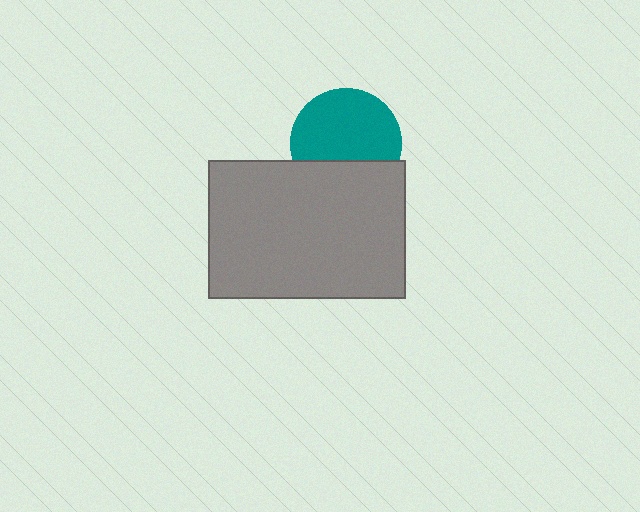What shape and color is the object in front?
The object in front is a gray rectangle.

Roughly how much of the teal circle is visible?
Most of it is visible (roughly 68%).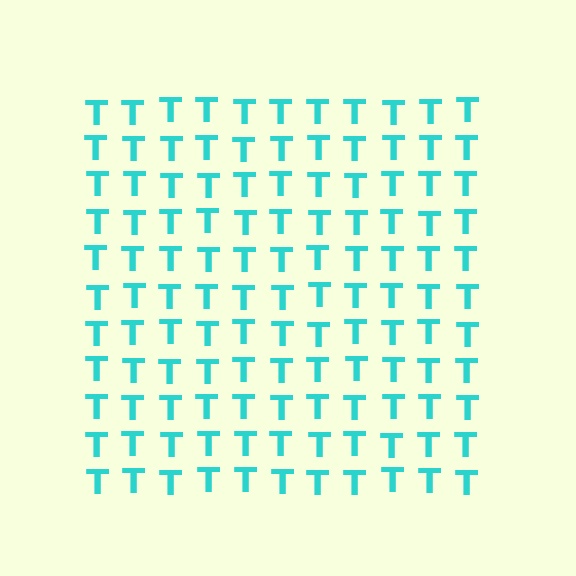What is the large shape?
The large shape is a square.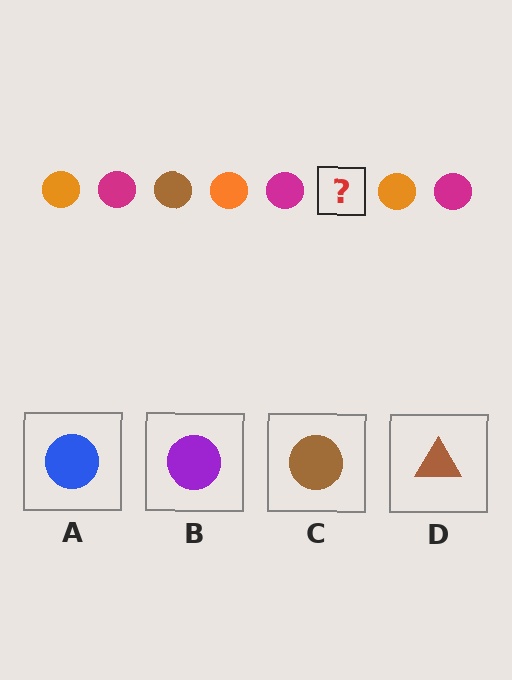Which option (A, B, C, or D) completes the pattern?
C.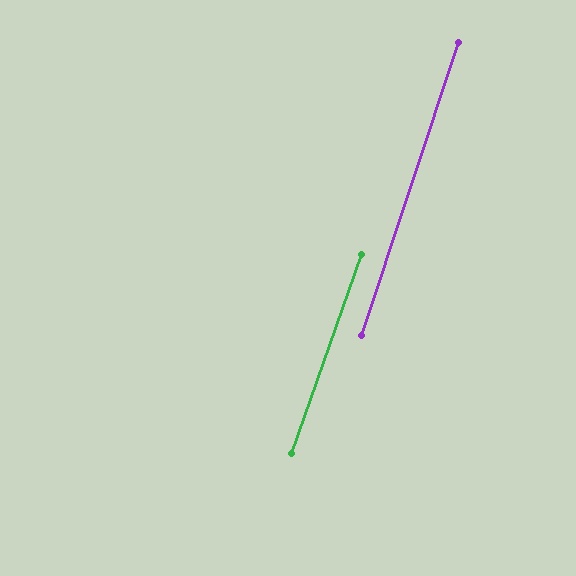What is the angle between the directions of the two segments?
Approximately 1 degree.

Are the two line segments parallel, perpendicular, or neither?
Parallel — their directions differ by only 0.8°.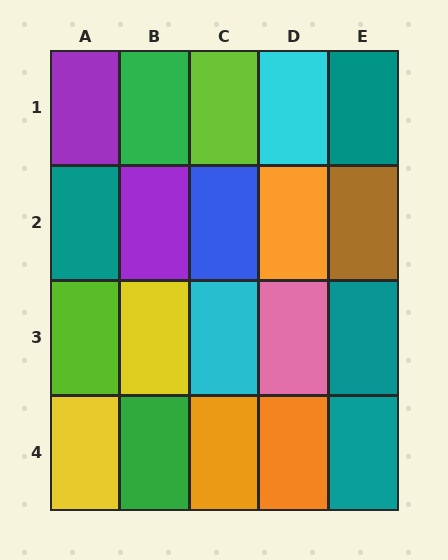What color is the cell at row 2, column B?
Purple.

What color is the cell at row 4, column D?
Orange.